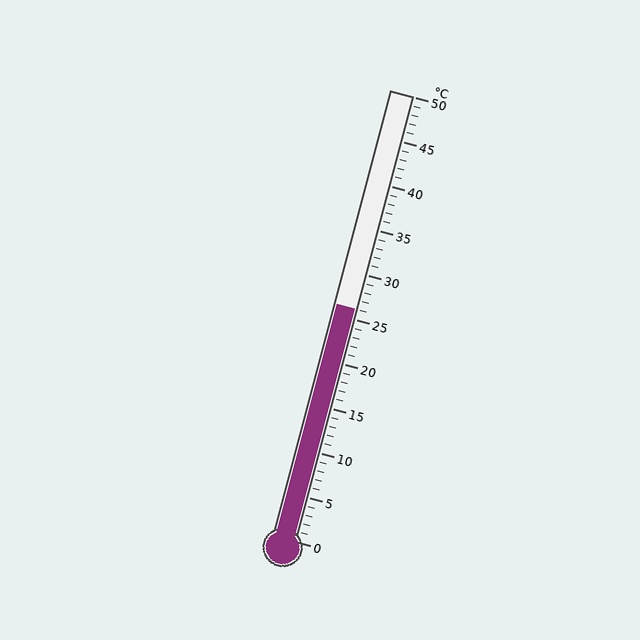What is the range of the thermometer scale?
The thermometer scale ranges from 0°C to 50°C.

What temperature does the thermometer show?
The thermometer shows approximately 26°C.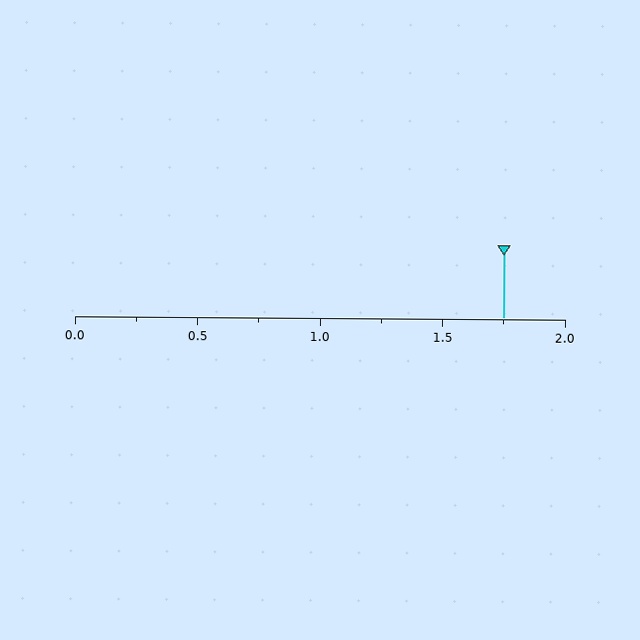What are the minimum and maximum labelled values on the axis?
The axis runs from 0.0 to 2.0.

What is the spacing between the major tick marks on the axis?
The major ticks are spaced 0.5 apart.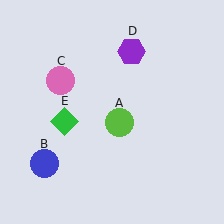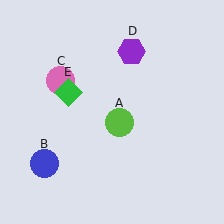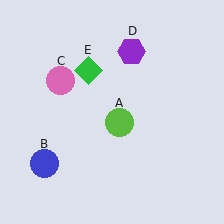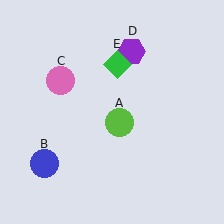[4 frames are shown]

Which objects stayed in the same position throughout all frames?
Lime circle (object A) and blue circle (object B) and pink circle (object C) and purple hexagon (object D) remained stationary.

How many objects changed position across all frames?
1 object changed position: green diamond (object E).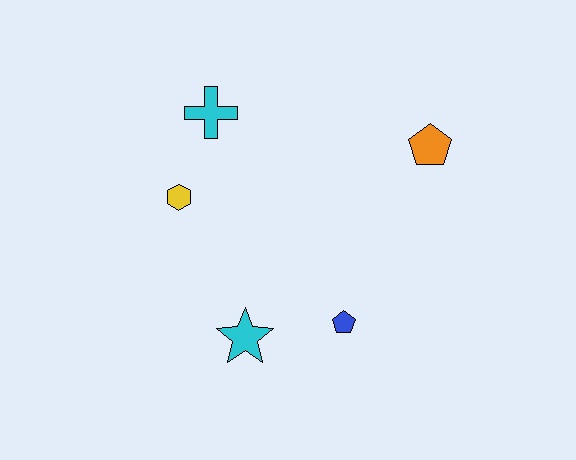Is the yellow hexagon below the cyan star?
No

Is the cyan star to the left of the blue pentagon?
Yes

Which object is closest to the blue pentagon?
The cyan star is closest to the blue pentagon.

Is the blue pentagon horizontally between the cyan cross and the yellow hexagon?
No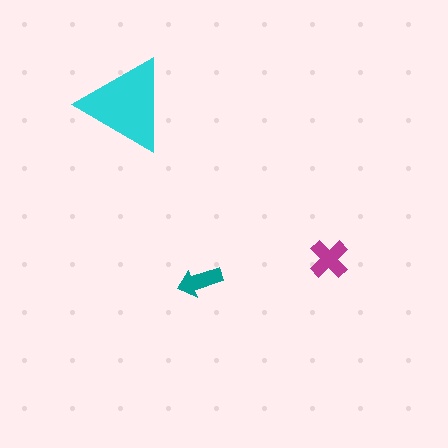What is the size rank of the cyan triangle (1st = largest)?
1st.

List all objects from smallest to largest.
The teal arrow, the magenta cross, the cyan triangle.